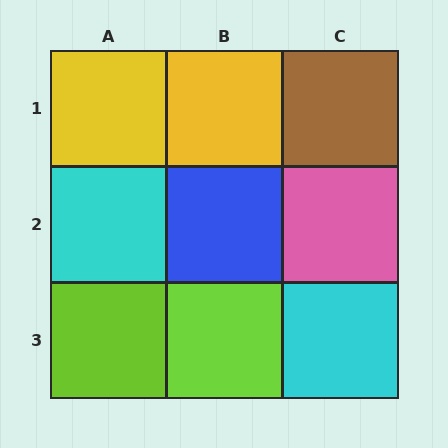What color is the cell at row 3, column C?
Cyan.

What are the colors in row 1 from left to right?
Yellow, yellow, brown.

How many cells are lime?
2 cells are lime.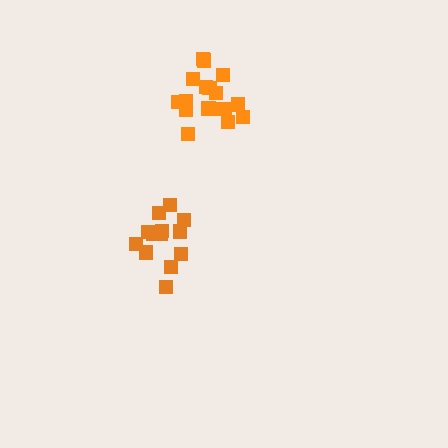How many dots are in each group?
Group 1: 17 dots, Group 2: 13 dots (30 total).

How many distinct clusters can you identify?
There are 2 distinct clusters.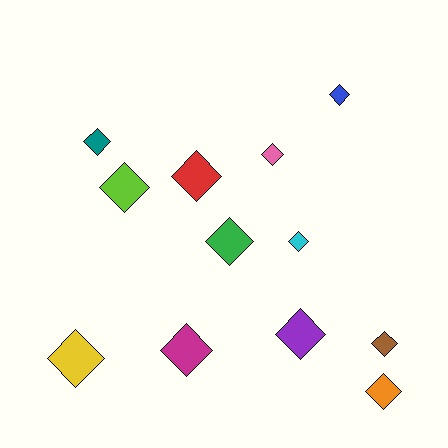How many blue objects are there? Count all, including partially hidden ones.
There is 1 blue object.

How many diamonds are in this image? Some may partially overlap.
There are 12 diamonds.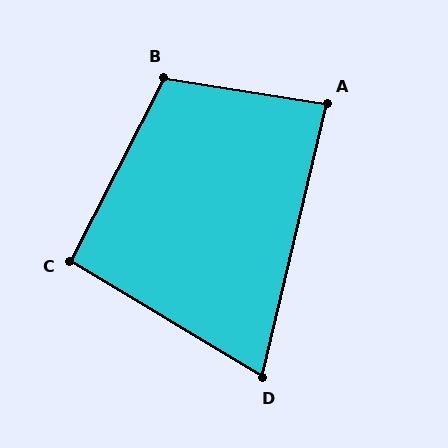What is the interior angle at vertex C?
Approximately 94 degrees (approximately right).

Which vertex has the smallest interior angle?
D, at approximately 72 degrees.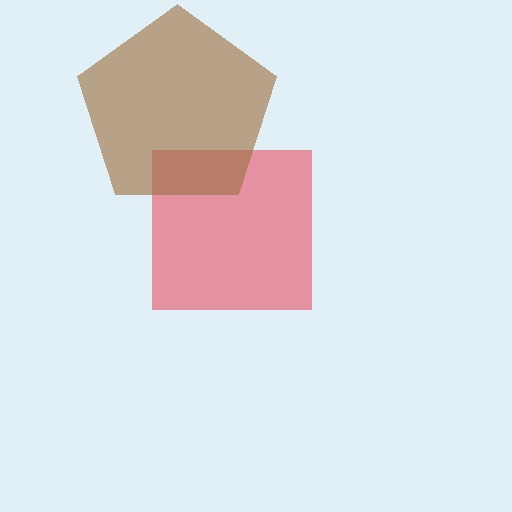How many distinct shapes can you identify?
There are 2 distinct shapes: a red square, a brown pentagon.